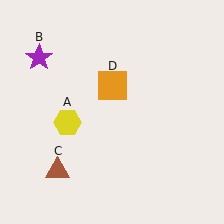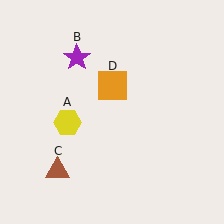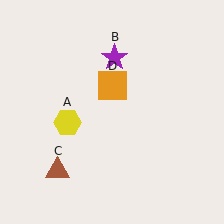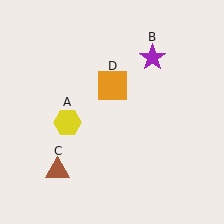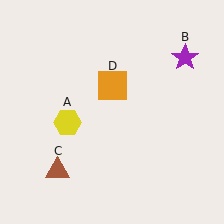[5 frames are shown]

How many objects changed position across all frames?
1 object changed position: purple star (object B).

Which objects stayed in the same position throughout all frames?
Yellow hexagon (object A) and brown triangle (object C) and orange square (object D) remained stationary.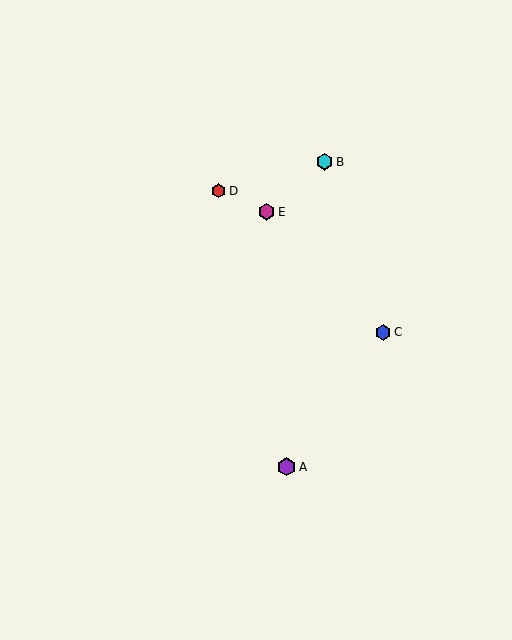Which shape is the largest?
The purple hexagon (labeled A) is the largest.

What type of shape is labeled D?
Shape D is a red hexagon.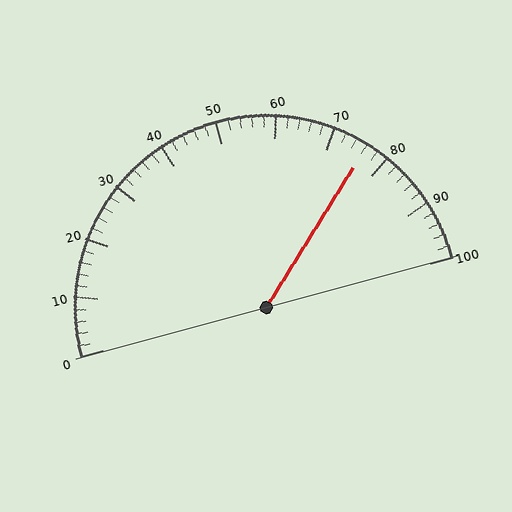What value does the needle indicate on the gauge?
The needle indicates approximately 76.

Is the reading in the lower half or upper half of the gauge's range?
The reading is in the upper half of the range (0 to 100).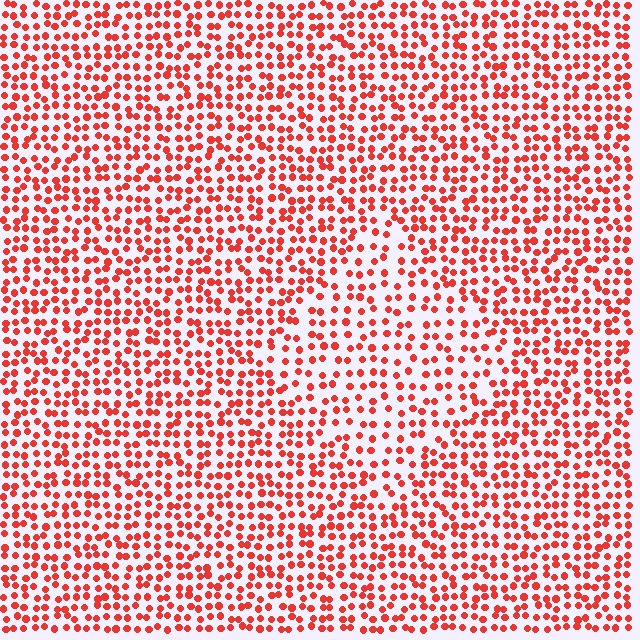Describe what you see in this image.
The image contains small red elements arranged at two different densities. A diamond-shaped region is visible where the elements are less densely packed than the surrounding area.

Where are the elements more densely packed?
The elements are more densely packed outside the diamond boundary.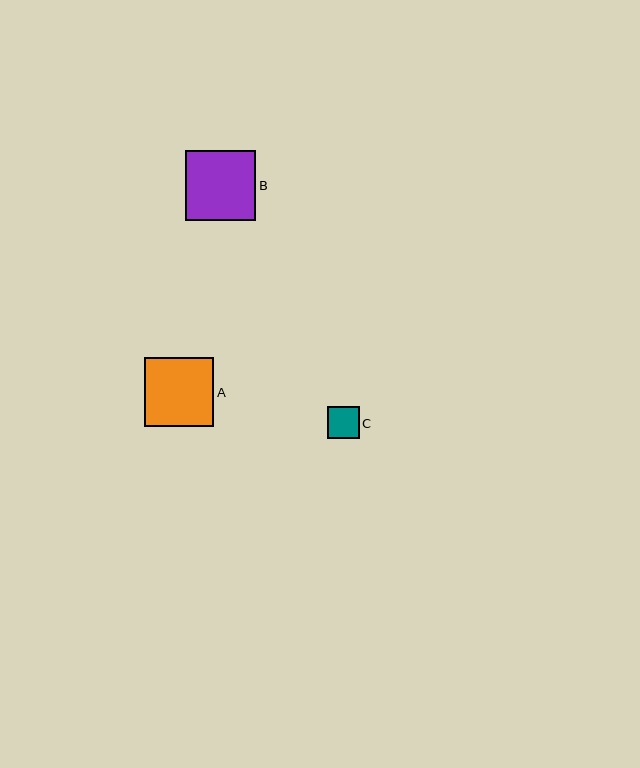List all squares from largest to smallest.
From largest to smallest: B, A, C.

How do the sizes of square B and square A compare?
Square B and square A are approximately the same size.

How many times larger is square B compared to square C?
Square B is approximately 2.2 times the size of square C.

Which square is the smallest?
Square C is the smallest with a size of approximately 32 pixels.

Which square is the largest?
Square B is the largest with a size of approximately 70 pixels.